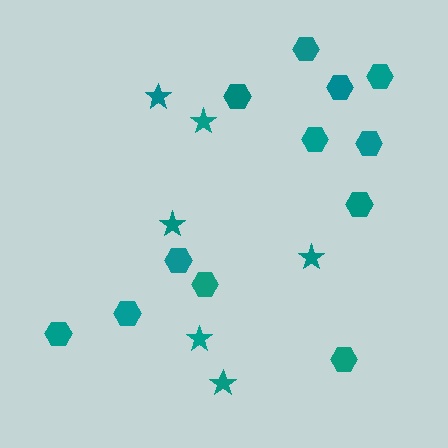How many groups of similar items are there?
There are 2 groups: one group of stars (6) and one group of hexagons (12).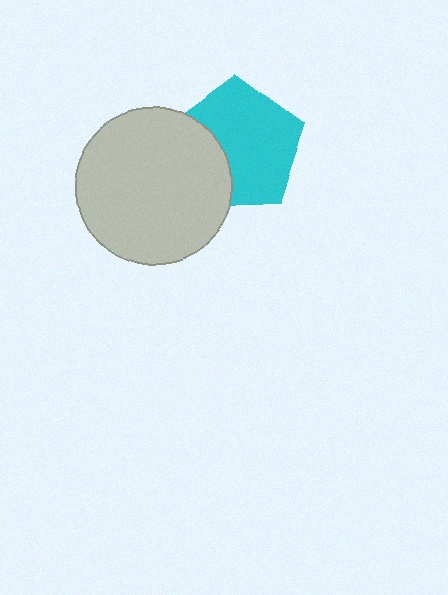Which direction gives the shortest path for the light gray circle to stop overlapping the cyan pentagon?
Moving left gives the shortest separation.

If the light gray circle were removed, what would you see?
You would see the complete cyan pentagon.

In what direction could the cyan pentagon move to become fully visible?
The cyan pentagon could move right. That would shift it out from behind the light gray circle entirely.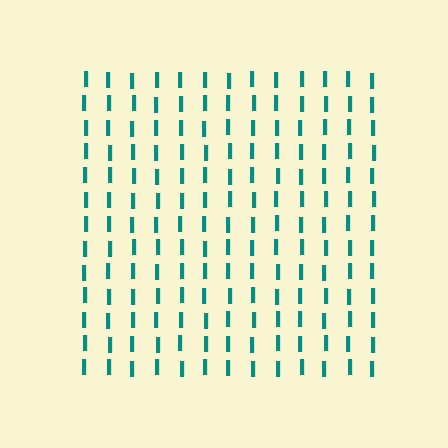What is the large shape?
The large shape is a square.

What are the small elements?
The small elements are letter I's.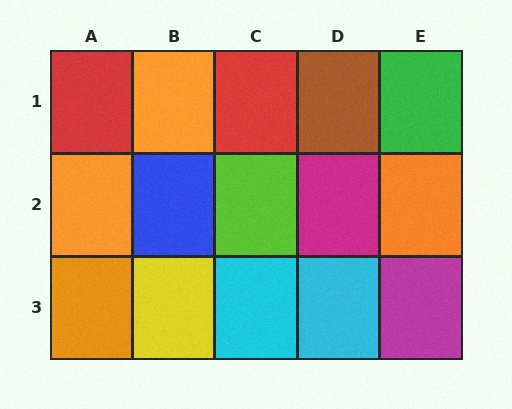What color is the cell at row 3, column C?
Cyan.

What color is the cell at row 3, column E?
Magenta.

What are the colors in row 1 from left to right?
Red, orange, red, brown, green.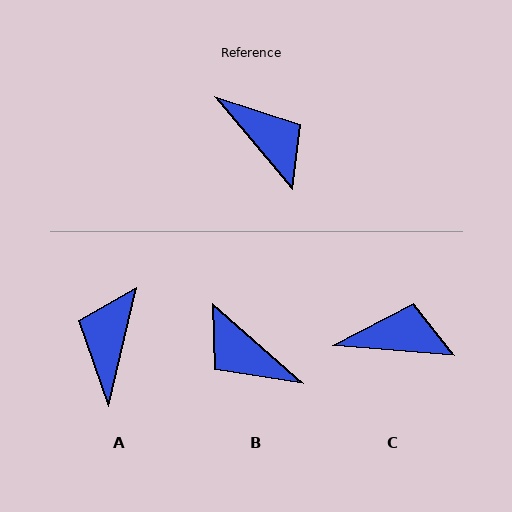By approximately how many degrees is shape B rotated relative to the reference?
Approximately 171 degrees clockwise.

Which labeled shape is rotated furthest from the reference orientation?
B, about 171 degrees away.